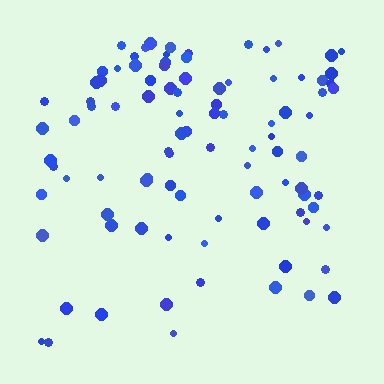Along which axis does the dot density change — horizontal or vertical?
Vertical.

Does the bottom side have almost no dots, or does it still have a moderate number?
Still a moderate number, just noticeably fewer than the top.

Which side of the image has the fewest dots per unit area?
The bottom.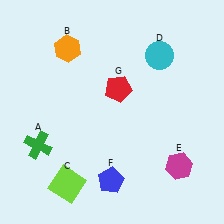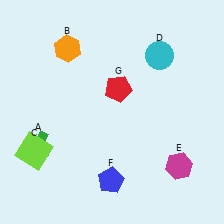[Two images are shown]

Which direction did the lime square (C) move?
The lime square (C) moved left.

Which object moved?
The lime square (C) moved left.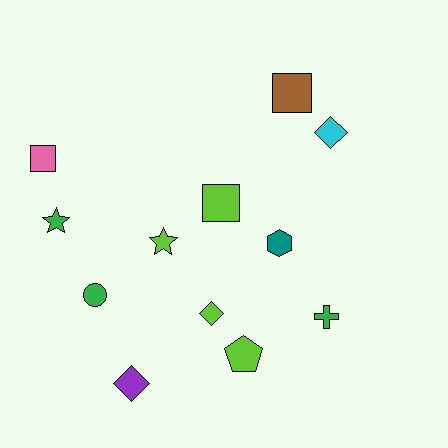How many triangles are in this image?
There are no triangles.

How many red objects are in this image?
There are no red objects.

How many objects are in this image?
There are 12 objects.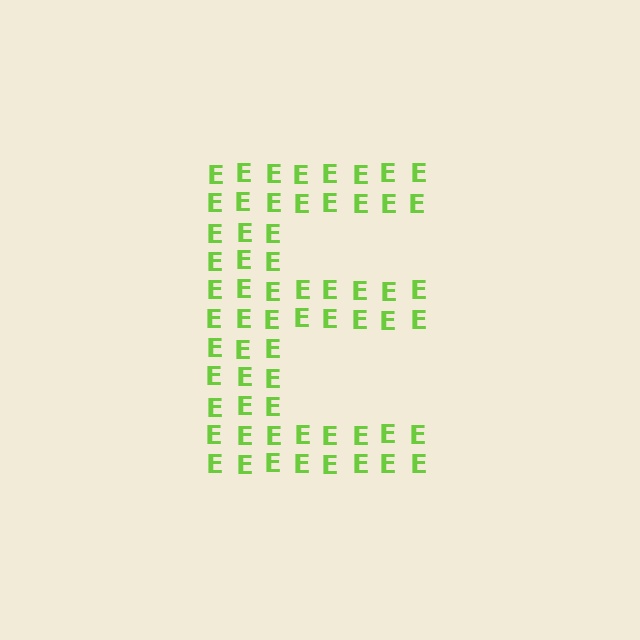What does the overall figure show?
The overall figure shows the letter E.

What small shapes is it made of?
It is made of small letter E's.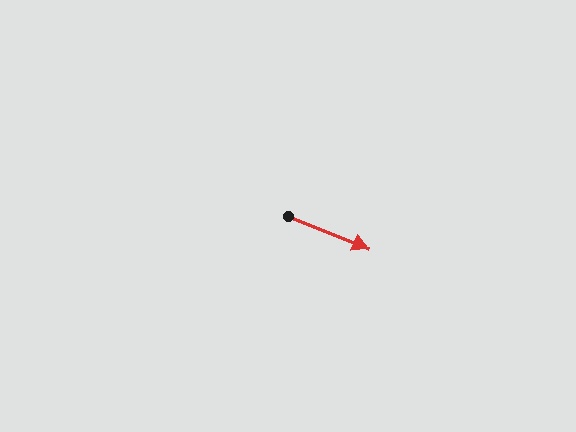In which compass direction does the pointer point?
East.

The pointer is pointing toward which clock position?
Roughly 4 o'clock.